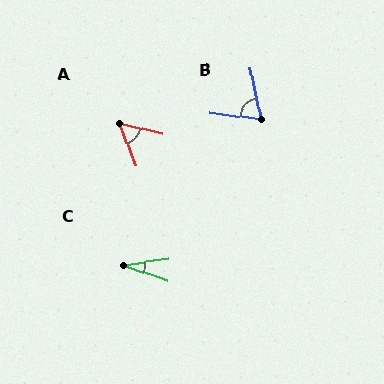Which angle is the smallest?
C, at approximately 28 degrees.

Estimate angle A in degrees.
Approximately 55 degrees.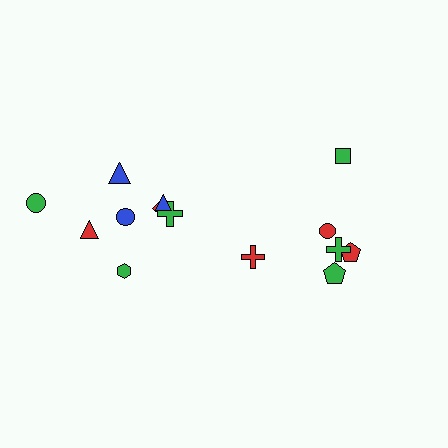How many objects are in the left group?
There are 8 objects.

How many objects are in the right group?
There are 6 objects.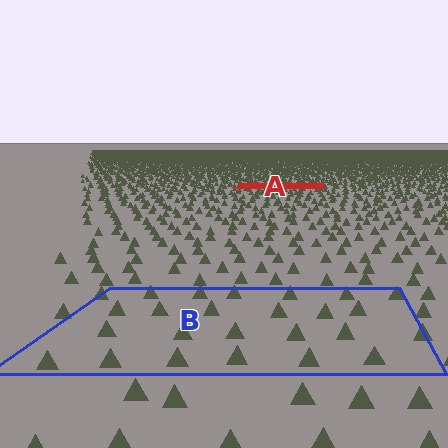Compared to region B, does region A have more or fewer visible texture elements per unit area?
Region A has more texture elements per unit area — they are packed more densely because it is farther away.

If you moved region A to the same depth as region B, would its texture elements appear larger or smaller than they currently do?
They would appear larger. At a closer depth, the same texture elements are projected at a bigger on-screen size.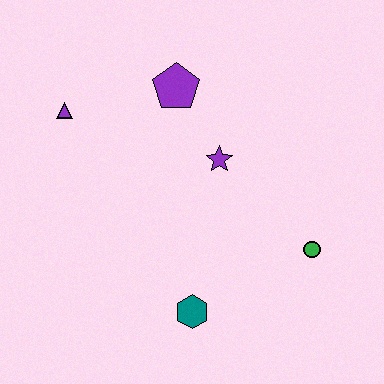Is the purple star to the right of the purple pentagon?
Yes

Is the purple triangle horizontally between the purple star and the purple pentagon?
No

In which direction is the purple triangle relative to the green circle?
The purple triangle is to the left of the green circle.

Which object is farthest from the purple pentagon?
The teal hexagon is farthest from the purple pentagon.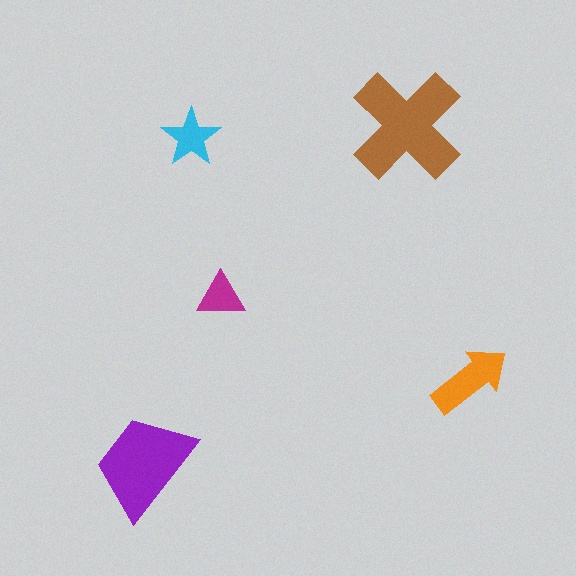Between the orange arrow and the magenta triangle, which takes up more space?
The orange arrow.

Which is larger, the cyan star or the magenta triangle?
The cyan star.